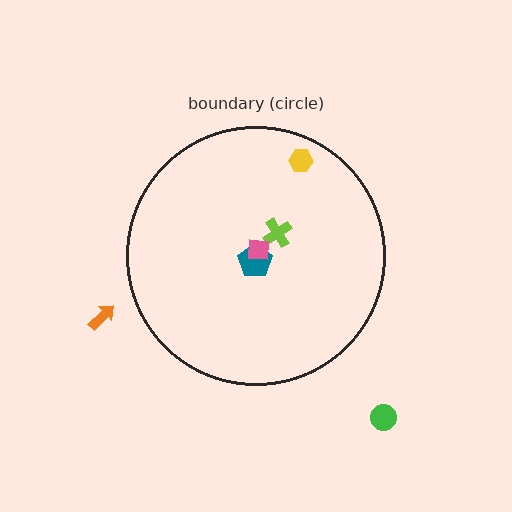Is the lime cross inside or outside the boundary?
Inside.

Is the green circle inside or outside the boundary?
Outside.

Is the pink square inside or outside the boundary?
Inside.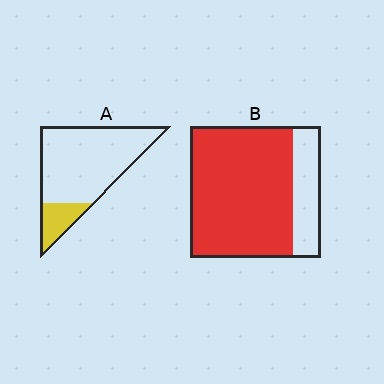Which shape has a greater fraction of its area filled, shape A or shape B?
Shape B.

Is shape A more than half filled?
No.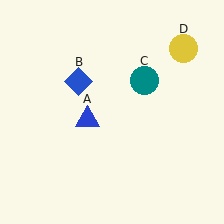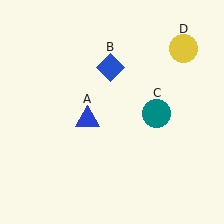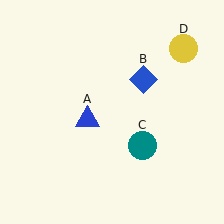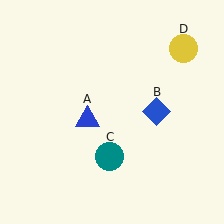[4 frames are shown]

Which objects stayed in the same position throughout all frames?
Blue triangle (object A) and yellow circle (object D) remained stationary.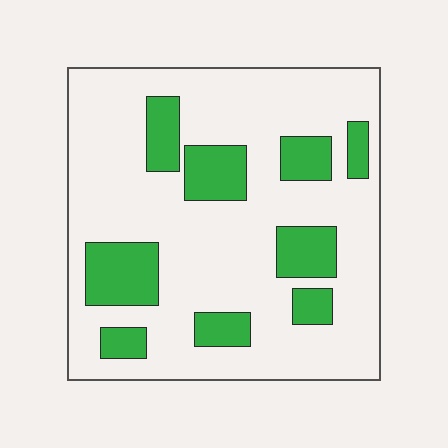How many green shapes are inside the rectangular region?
9.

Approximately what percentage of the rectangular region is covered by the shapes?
Approximately 25%.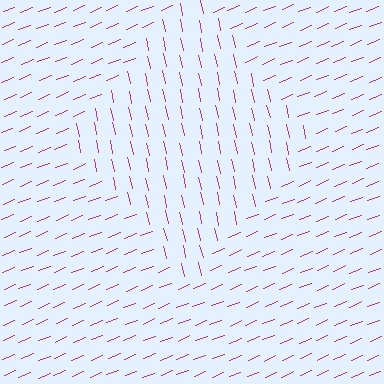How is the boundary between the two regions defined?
The boundary is defined purely by a change in line orientation (approximately 79 degrees difference). All lines are the same color and thickness.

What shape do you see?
I see a diamond.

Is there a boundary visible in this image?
Yes, there is a texture boundary formed by a change in line orientation.